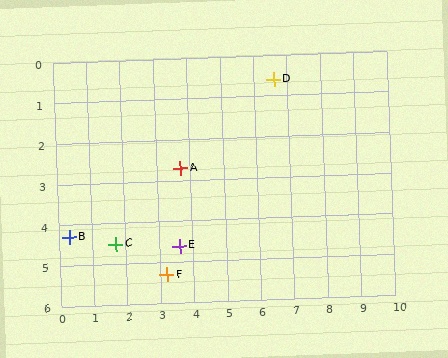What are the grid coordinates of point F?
Point F is at approximately (3.2, 5.3).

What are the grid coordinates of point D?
Point D is at approximately (6.6, 0.6).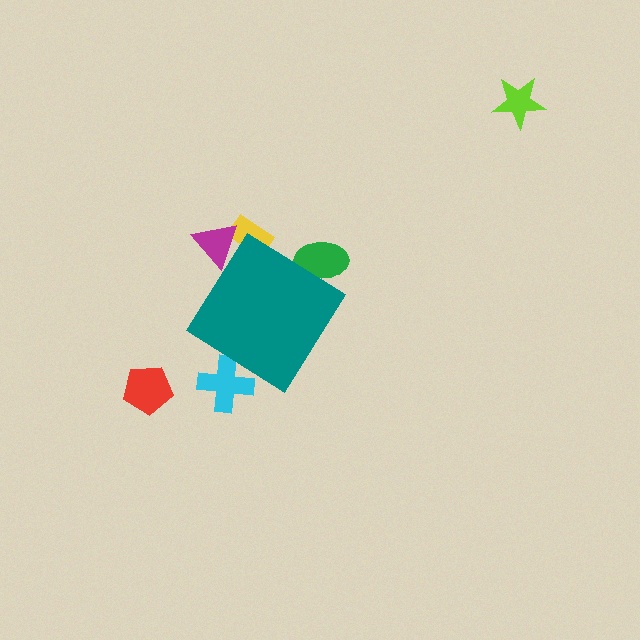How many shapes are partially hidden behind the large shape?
4 shapes are partially hidden.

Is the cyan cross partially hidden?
Yes, the cyan cross is partially hidden behind the teal diamond.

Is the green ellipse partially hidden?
Yes, the green ellipse is partially hidden behind the teal diamond.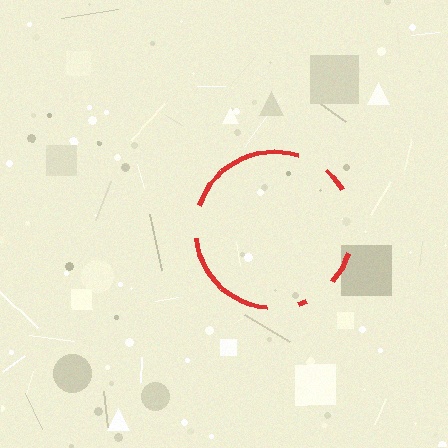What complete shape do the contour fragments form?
The contour fragments form a circle.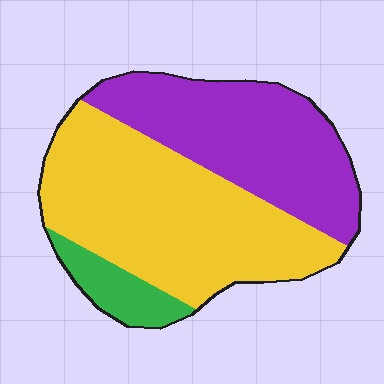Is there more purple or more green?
Purple.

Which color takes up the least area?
Green, at roughly 10%.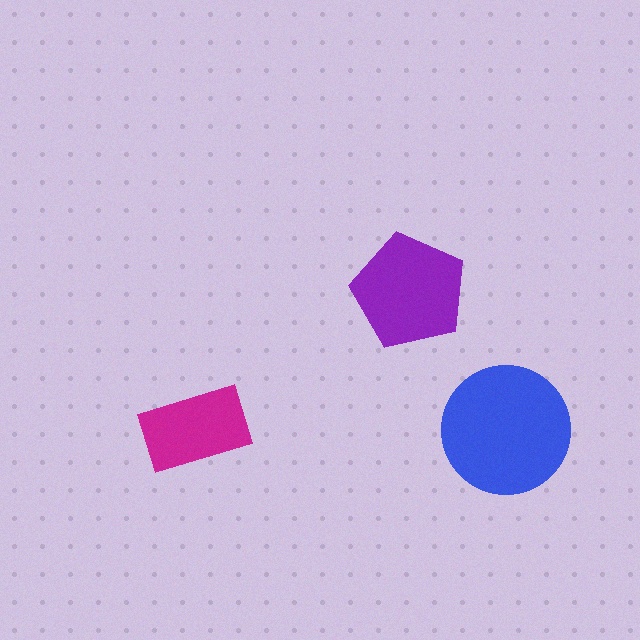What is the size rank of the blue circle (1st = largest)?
1st.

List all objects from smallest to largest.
The magenta rectangle, the purple pentagon, the blue circle.